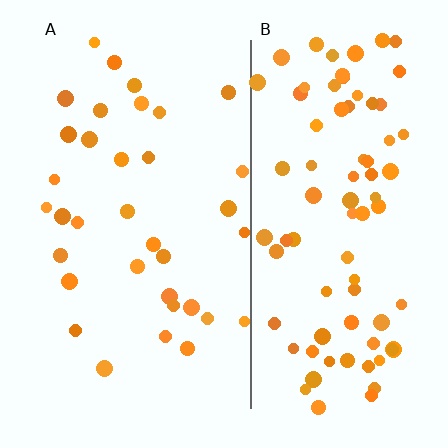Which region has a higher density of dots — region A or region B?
B (the right).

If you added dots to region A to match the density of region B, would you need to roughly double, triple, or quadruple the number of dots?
Approximately double.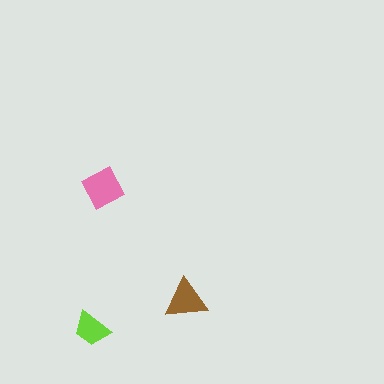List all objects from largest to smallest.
The pink square, the brown triangle, the lime trapezoid.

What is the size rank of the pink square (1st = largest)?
1st.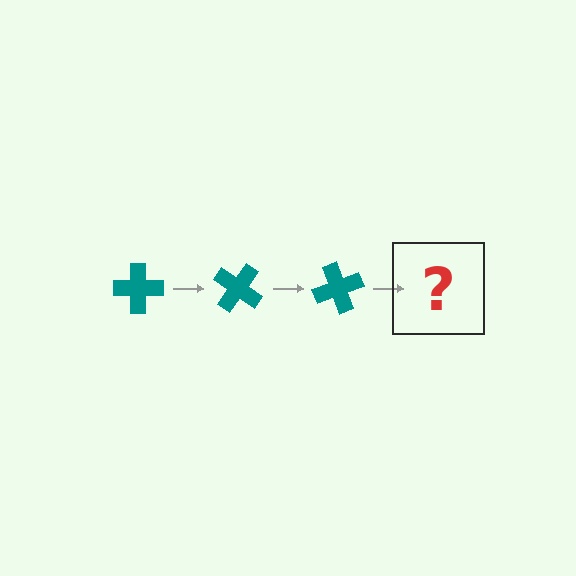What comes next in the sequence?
The next element should be a teal cross rotated 105 degrees.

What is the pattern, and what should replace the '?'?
The pattern is that the cross rotates 35 degrees each step. The '?' should be a teal cross rotated 105 degrees.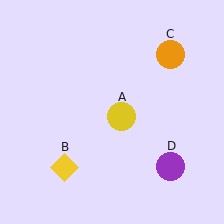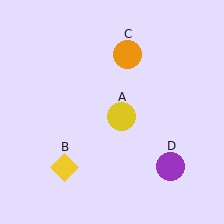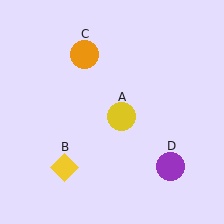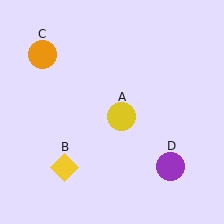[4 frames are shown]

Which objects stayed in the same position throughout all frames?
Yellow circle (object A) and yellow diamond (object B) and purple circle (object D) remained stationary.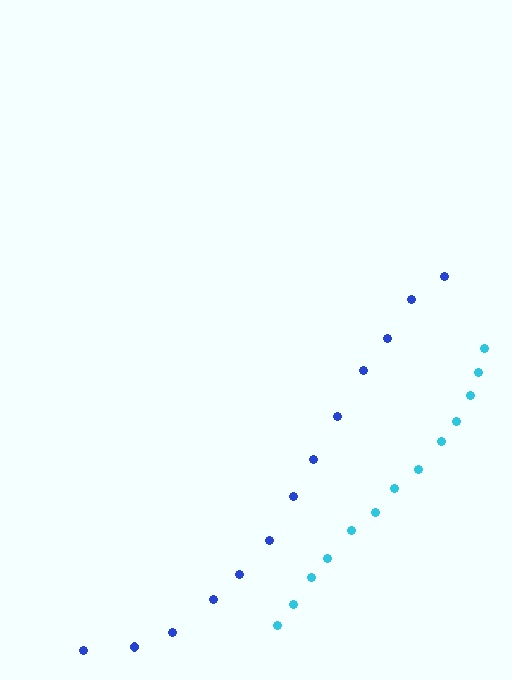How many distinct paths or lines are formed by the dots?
There are 2 distinct paths.